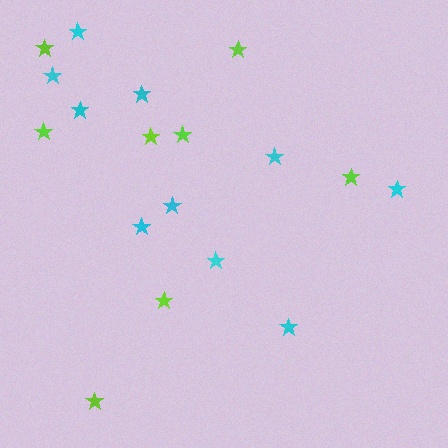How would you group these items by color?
There are 2 groups: one group of lime stars (8) and one group of cyan stars (10).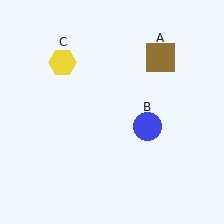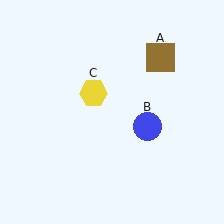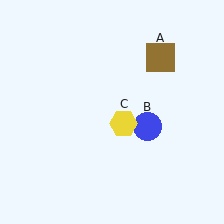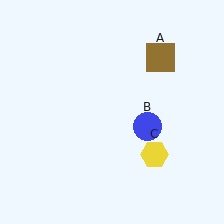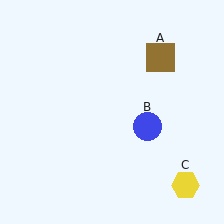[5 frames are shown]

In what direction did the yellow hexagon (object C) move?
The yellow hexagon (object C) moved down and to the right.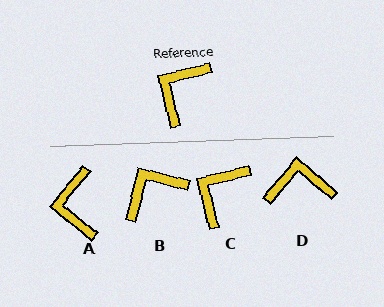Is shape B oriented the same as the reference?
No, it is off by about 28 degrees.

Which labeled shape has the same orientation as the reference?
C.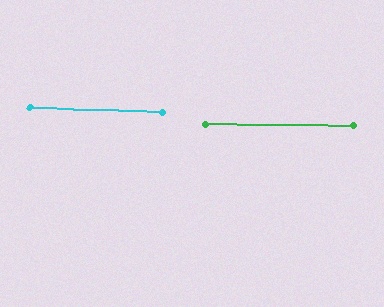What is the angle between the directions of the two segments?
Approximately 2 degrees.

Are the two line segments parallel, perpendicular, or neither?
Parallel — their directions differ by only 1.8°.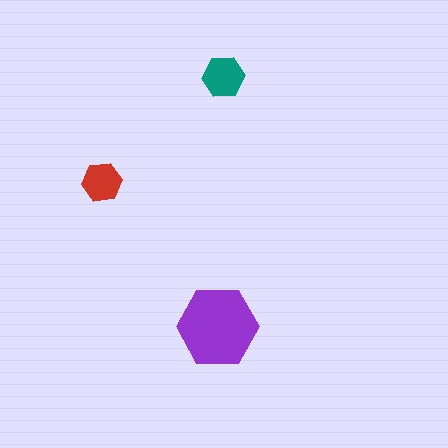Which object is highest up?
The teal hexagon is topmost.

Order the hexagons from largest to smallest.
the purple one, the teal one, the red one.